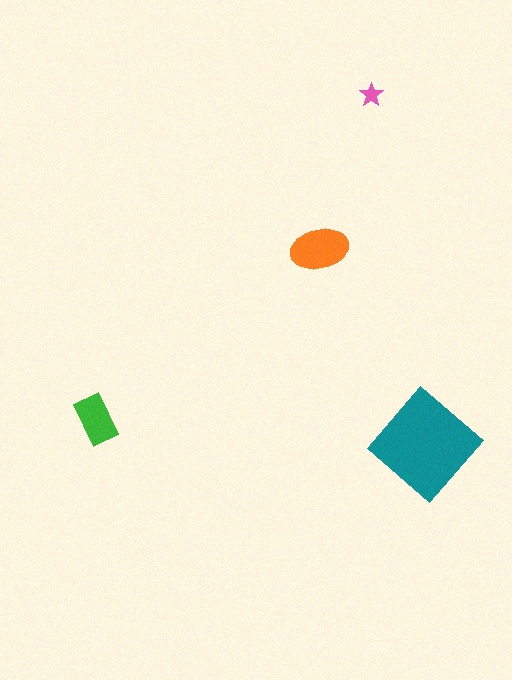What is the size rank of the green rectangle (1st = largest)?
3rd.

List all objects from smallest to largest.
The pink star, the green rectangle, the orange ellipse, the teal diamond.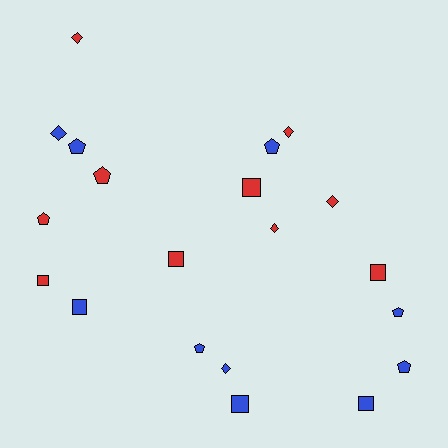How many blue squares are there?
There are 3 blue squares.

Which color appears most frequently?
Red, with 10 objects.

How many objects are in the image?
There are 20 objects.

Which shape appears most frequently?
Pentagon, with 7 objects.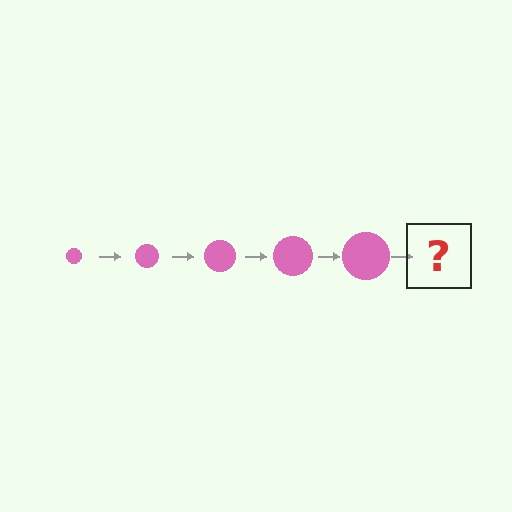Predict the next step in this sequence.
The next step is a pink circle, larger than the previous one.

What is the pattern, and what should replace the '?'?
The pattern is that the circle gets progressively larger each step. The '?' should be a pink circle, larger than the previous one.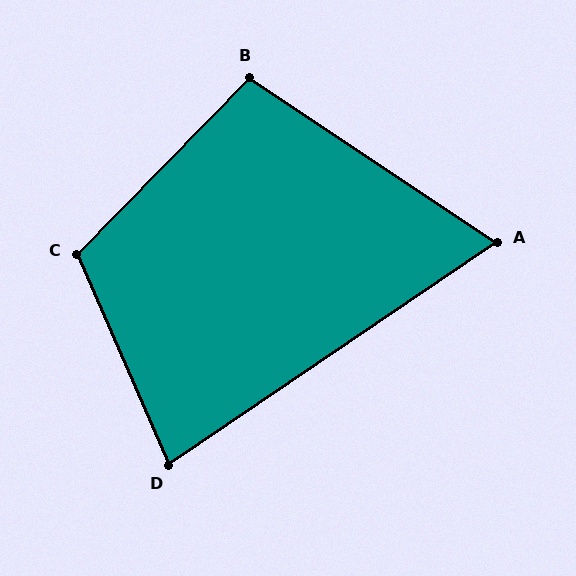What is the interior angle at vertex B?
Approximately 101 degrees (obtuse).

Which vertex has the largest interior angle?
C, at approximately 112 degrees.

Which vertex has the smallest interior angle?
A, at approximately 68 degrees.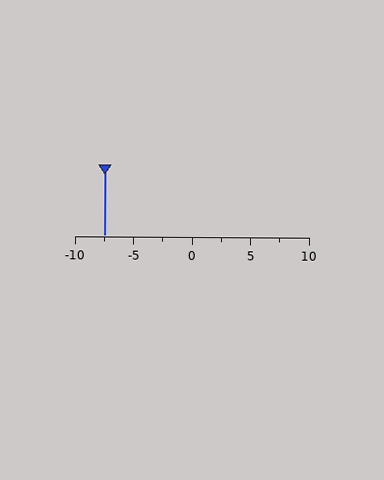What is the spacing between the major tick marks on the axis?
The major ticks are spaced 5 apart.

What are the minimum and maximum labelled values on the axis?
The axis runs from -10 to 10.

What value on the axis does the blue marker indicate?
The marker indicates approximately -7.5.